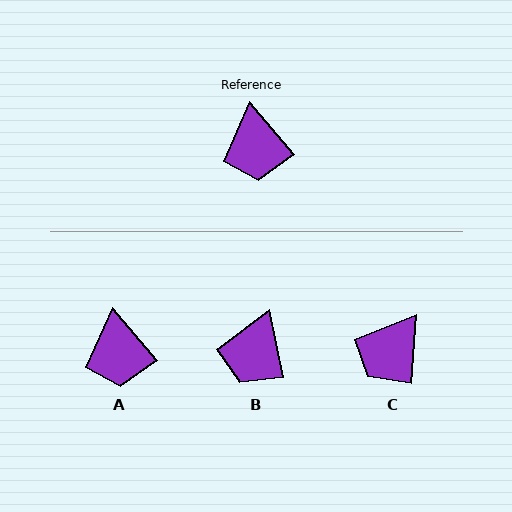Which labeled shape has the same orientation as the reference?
A.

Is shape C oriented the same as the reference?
No, it is off by about 44 degrees.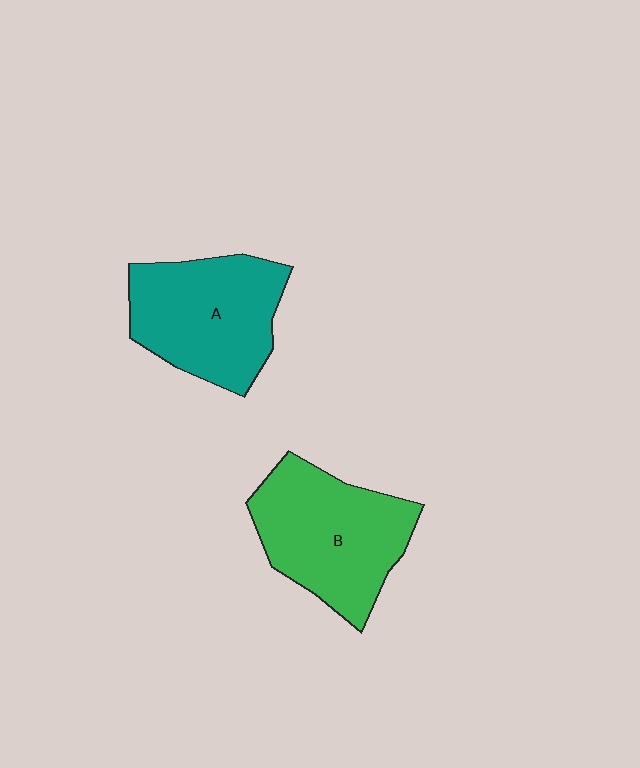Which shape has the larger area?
Shape B (green).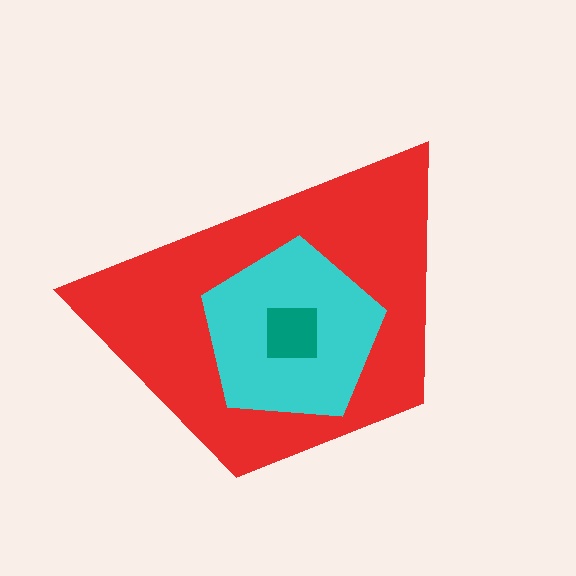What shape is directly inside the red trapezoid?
The cyan pentagon.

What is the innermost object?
The teal square.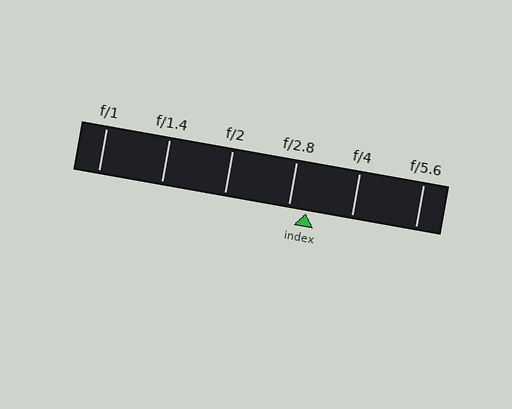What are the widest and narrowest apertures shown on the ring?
The widest aperture shown is f/1 and the narrowest is f/5.6.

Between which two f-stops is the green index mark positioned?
The index mark is between f/2.8 and f/4.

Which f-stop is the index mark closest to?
The index mark is closest to f/2.8.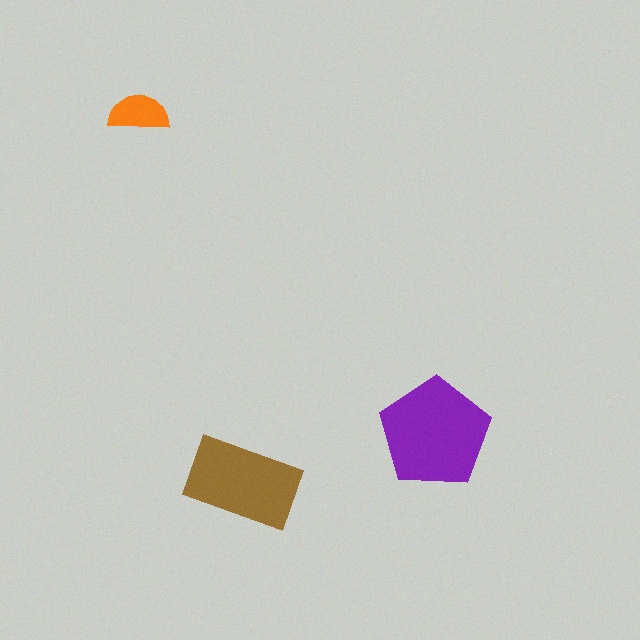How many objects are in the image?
There are 3 objects in the image.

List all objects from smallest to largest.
The orange semicircle, the brown rectangle, the purple pentagon.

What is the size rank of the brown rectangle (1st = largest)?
2nd.